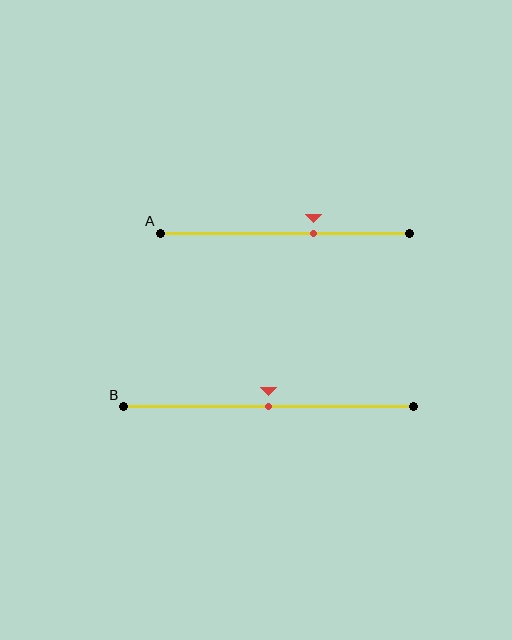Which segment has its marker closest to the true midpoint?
Segment B has its marker closest to the true midpoint.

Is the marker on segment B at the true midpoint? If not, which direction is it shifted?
Yes, the marker on segment B is at the true midpoint.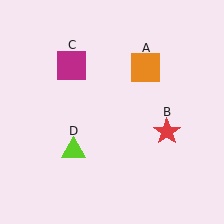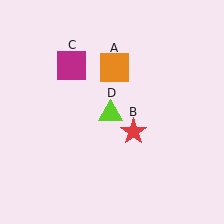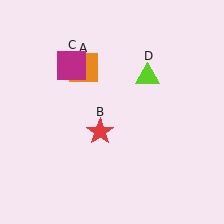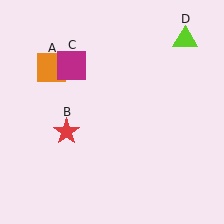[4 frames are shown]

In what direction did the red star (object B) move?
The red star (object B) moved left.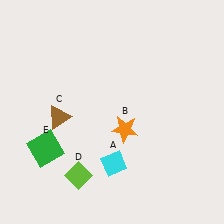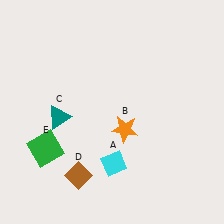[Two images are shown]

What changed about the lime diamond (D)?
In Image 1, D is lime. In Image 2, it changed to brown.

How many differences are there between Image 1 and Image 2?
There are 2 differences between the two images.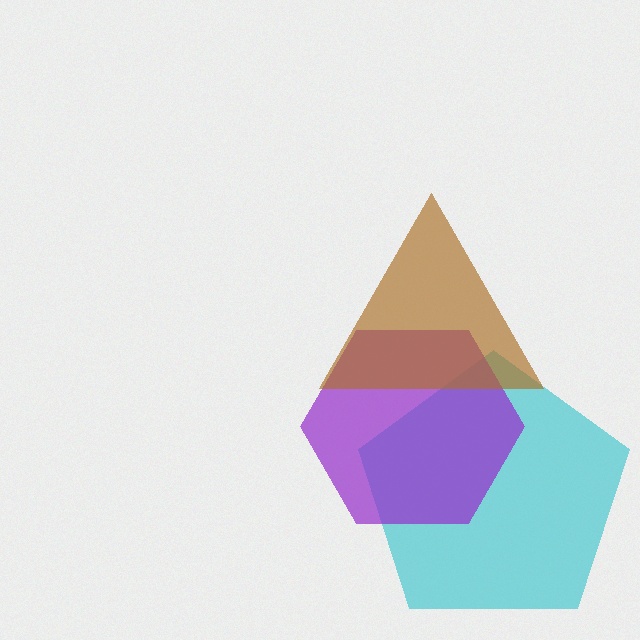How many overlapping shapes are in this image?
There are 3 overlapping shapes in the image.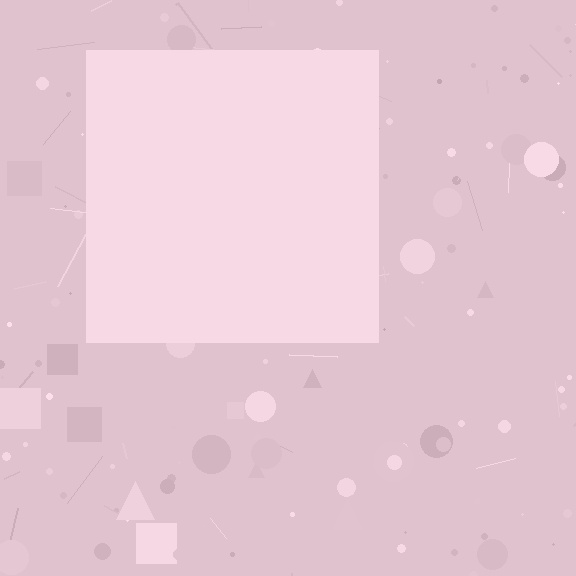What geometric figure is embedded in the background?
A square is embedded in the background.